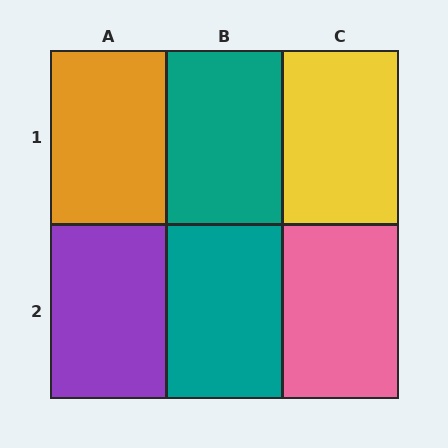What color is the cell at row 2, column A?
Purple.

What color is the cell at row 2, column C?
Pink.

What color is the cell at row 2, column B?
Teal.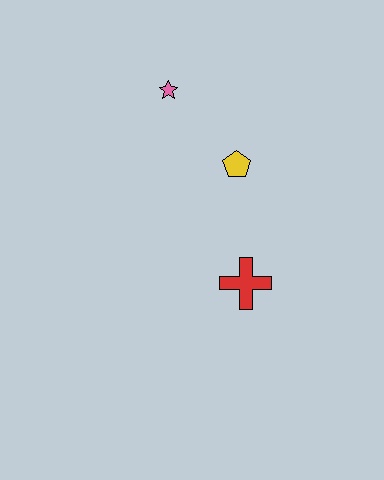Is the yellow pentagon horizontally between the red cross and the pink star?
Yes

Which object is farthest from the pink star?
The red cross is farthest from the pink star.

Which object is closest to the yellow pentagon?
The pink star is closest to the yellow pentagon.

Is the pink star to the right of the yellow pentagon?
No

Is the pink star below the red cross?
No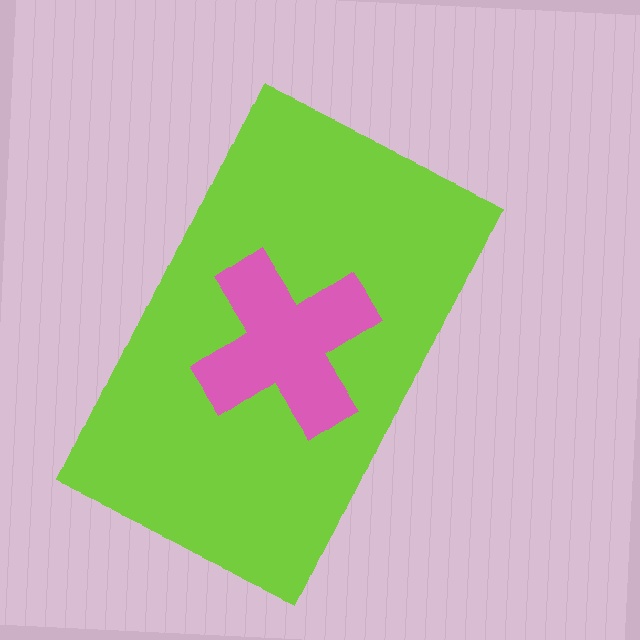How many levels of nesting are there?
2.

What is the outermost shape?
The lime rectangle.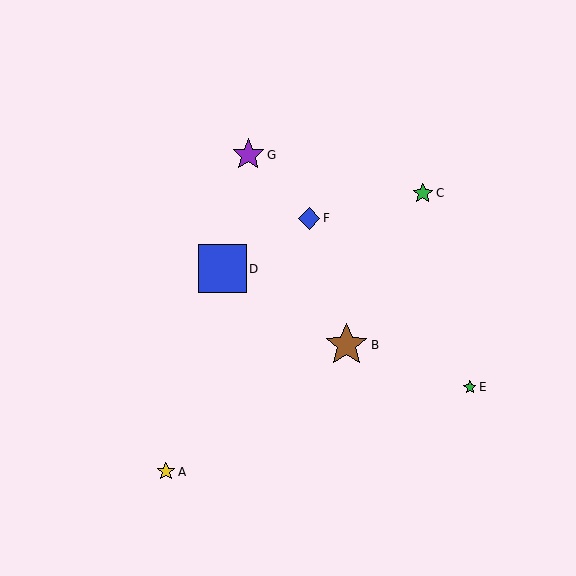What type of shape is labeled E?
Shape E is a green star.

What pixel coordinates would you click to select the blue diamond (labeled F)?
Click at (309, 218) to select the blue diamond F.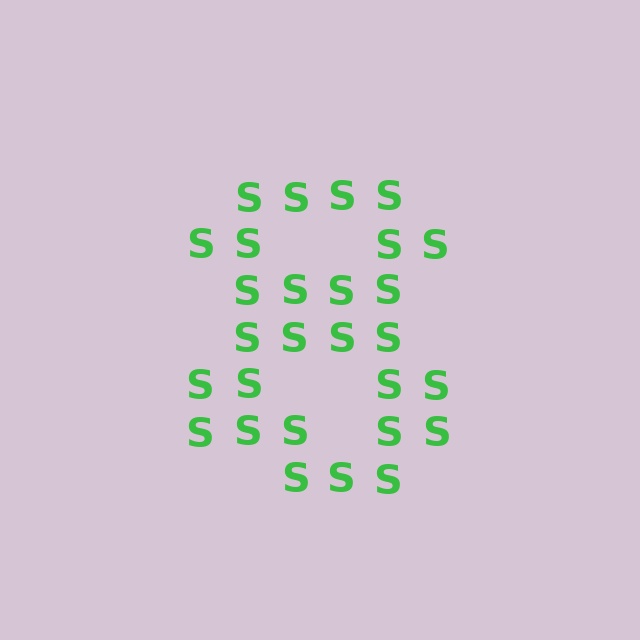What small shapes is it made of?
It is made of small letter S's.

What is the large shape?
The large shape is the digit 8.